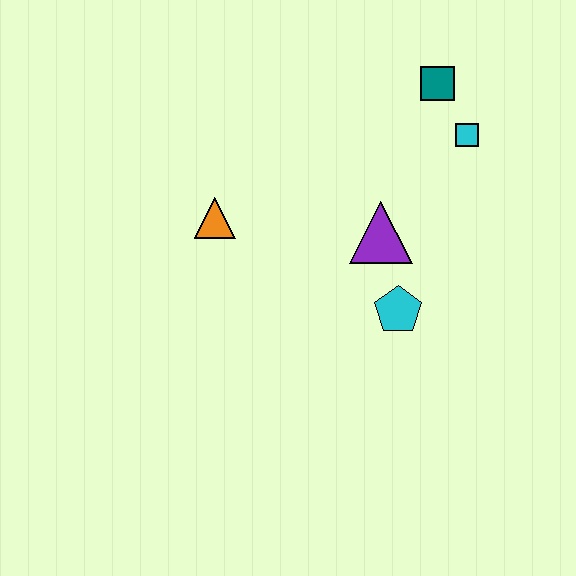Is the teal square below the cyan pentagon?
No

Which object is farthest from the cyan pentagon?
The teal square is farthest from the cyan pentagon.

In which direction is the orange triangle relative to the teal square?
The orange triangle is to the left of the teal square.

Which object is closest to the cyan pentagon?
The purple triangle is closest to the cyan pentagon.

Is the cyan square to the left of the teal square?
No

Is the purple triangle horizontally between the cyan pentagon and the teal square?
No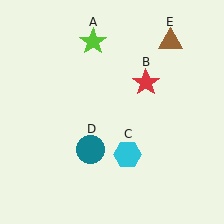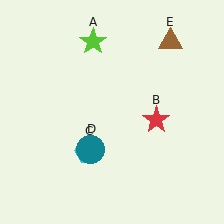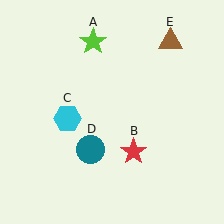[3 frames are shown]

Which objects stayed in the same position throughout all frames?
Lime star (object A) and teal circle (object D) and brown triangle (object E) remained stationary.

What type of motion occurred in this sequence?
The red star (object B), cyan hexagon (object C) rotated clockwise around the center of the scene.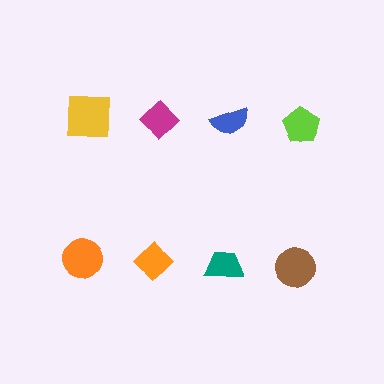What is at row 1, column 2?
A magenta diamond.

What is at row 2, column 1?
An orange circle.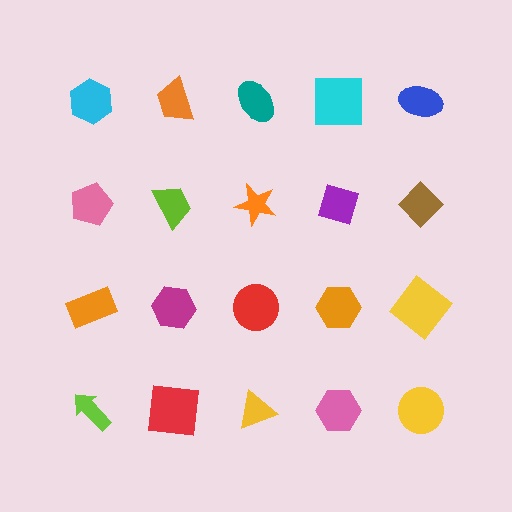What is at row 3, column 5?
A yellow diamond.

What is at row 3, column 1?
An orange rectangle.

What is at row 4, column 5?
A yellow circle.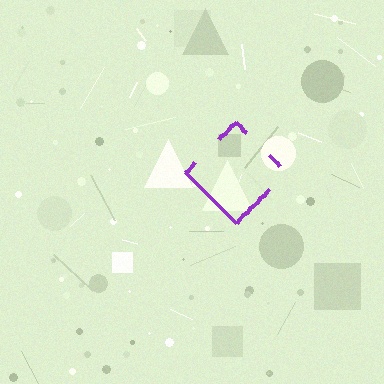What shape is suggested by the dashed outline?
The dashed outline suggests a diamond.